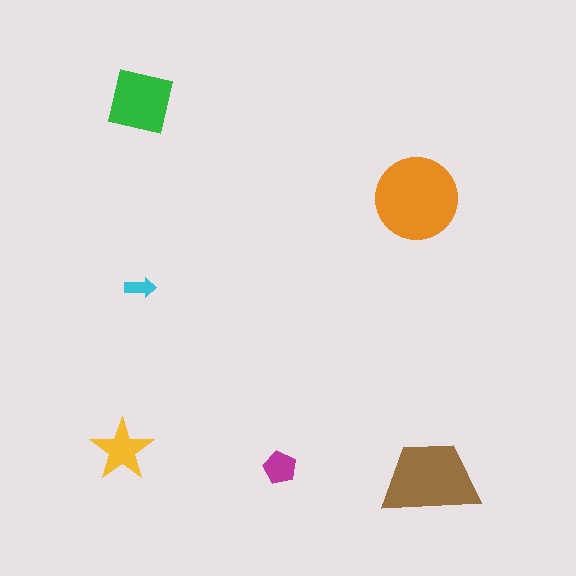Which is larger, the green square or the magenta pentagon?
The green square.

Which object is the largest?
The orange circle.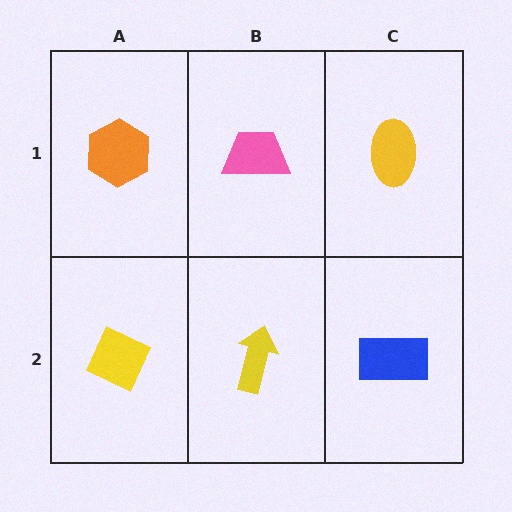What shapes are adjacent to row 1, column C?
A blue rectangle (row 2, column C), a pink trapezoid (row 1, column B).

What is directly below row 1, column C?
A blue rectangle.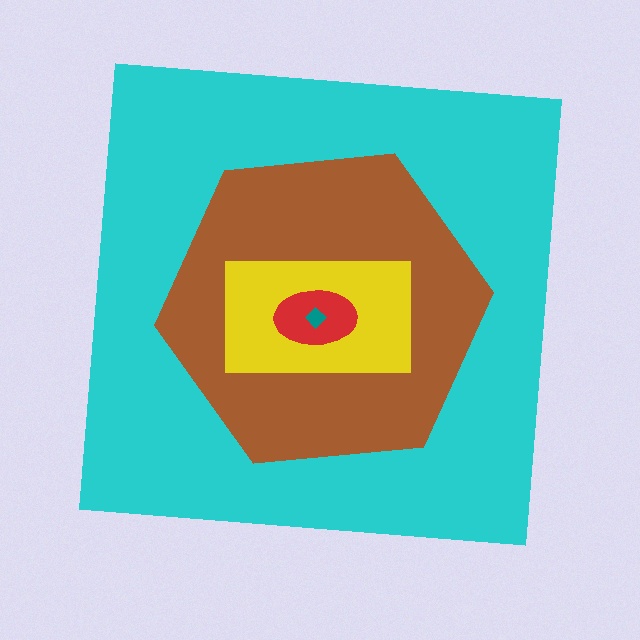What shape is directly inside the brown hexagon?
The yellow rectangle.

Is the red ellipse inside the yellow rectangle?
Yes.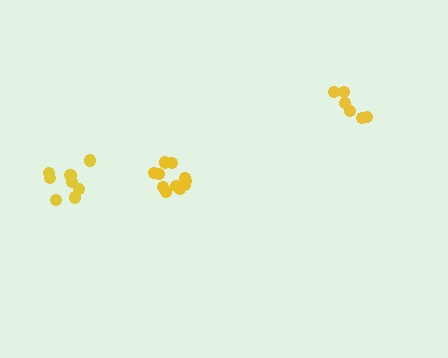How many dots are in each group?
Group 1: 6 dots, Group 2: 11 dots, Group 3: 8 dots (25 total).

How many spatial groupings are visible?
There are 3 spatial groupings.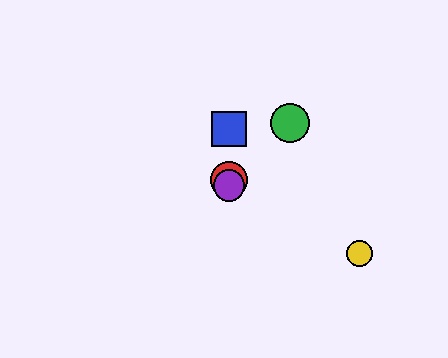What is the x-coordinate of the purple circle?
The purple circle is at x≈229.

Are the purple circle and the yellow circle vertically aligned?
No, the purple circle is at x≈229 and the yellow circle is at x≈359.